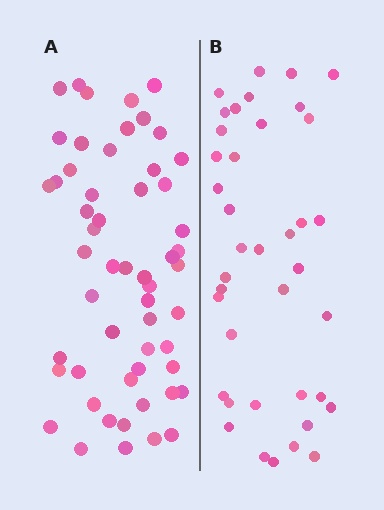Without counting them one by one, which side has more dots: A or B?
Region A (the left region) has more dots.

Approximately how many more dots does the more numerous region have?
Region A has approximately 15 more dots than region B.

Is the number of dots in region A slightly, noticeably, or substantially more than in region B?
Region A has noticeably more, but not dramatically so. The ratio is roughly 1.4 to 1.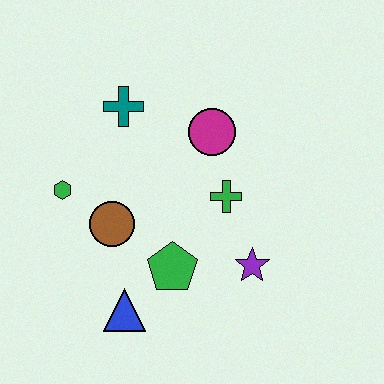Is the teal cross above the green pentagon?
Yes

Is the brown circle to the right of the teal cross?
No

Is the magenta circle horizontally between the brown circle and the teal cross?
No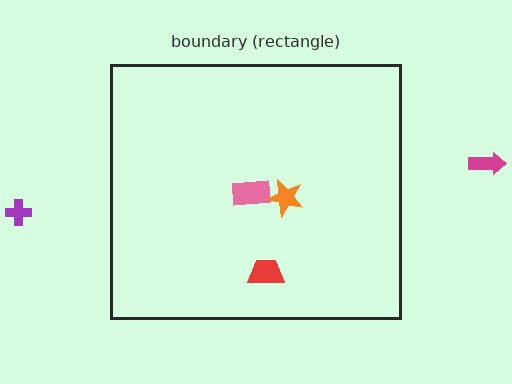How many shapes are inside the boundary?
3 inside, 2 outside.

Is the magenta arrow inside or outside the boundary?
Outside.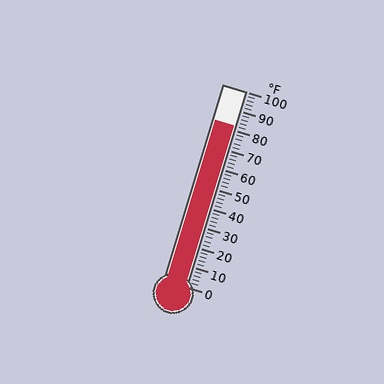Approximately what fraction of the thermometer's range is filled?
The thermometer is filled to approximately 80% of its range.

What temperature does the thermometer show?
The thermometer shows approximately 82°F.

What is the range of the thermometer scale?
The thermometer scale ranges from 0°F to 100°F.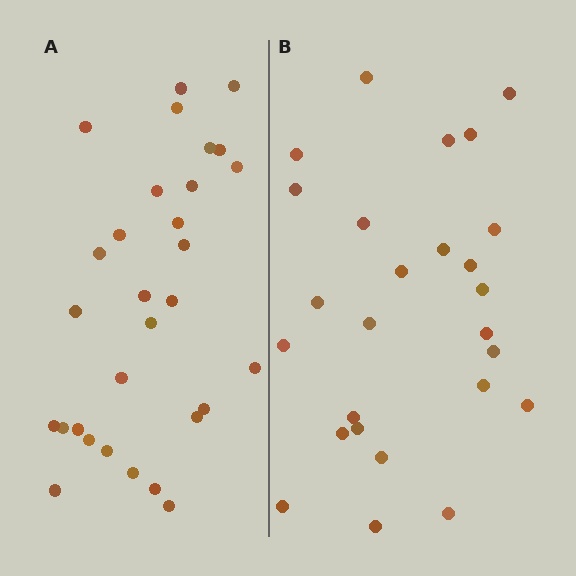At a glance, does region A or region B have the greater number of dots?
Region A (the left region) has more dots.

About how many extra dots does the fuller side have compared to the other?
Region A has about 4 more dots than region B.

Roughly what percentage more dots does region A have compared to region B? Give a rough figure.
About 15% more.